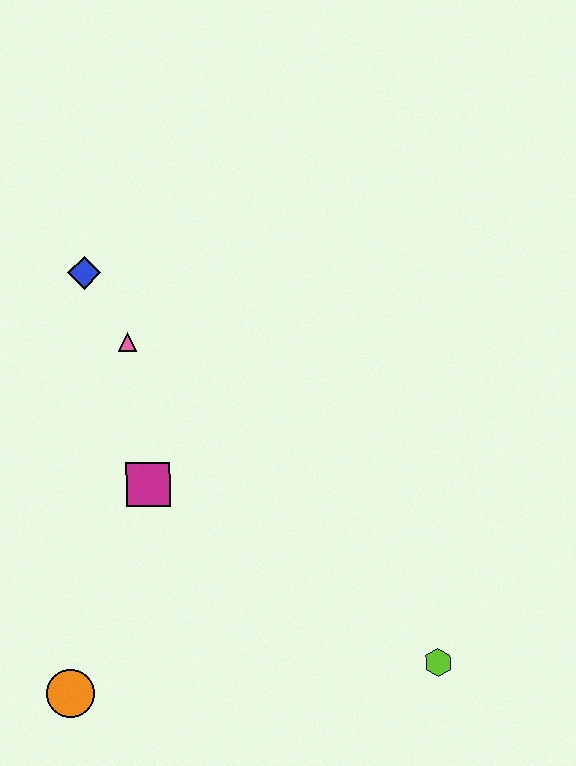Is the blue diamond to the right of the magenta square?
No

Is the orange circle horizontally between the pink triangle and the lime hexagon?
No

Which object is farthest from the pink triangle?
The lime hexagon is farthest from the pink triangle.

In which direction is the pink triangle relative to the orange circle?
The pink triangle is above the orange circle.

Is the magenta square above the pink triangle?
No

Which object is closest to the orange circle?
The magenta square is closest to the orange circle.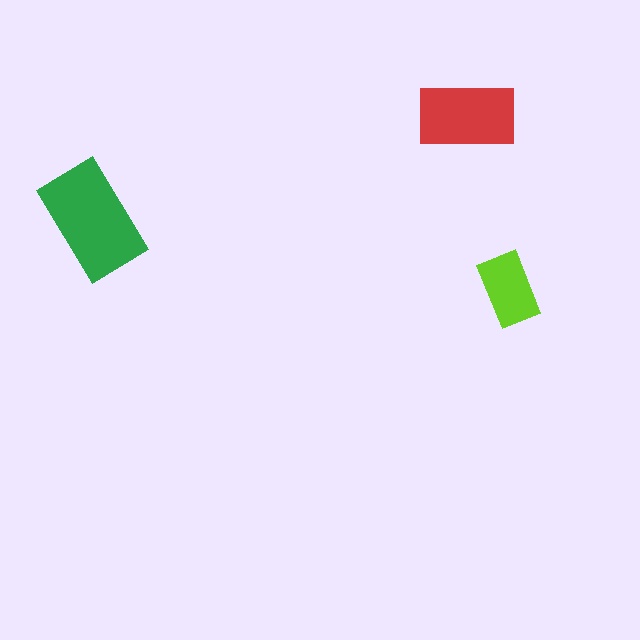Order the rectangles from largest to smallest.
the green one, the red one, the lime one.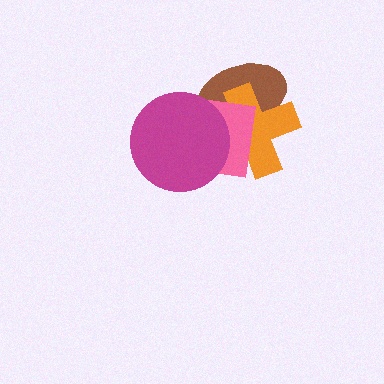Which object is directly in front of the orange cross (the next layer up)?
The pink square is directly in front of the orange cross.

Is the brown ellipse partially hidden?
Yes, it is partially covered by another shape.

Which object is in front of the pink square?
The magenta circle is in front of the pink square.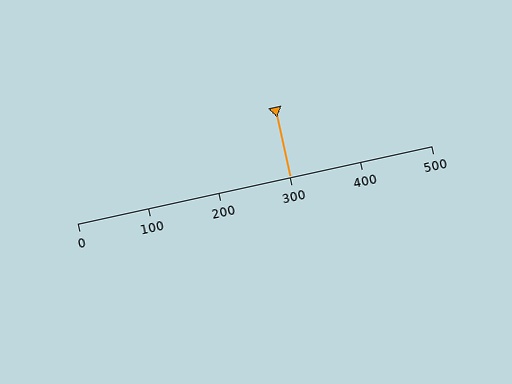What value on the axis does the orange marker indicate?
The marker indicates approximately 300.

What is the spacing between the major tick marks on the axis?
The major ticks are spaced 100 apart.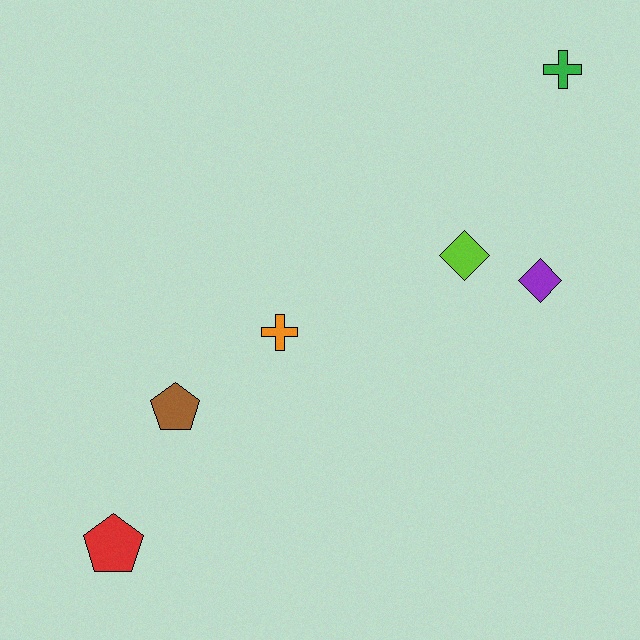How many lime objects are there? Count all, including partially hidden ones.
There is 1 lime object.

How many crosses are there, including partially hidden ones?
There are 2 crosses.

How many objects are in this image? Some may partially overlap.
There are 6 objects.